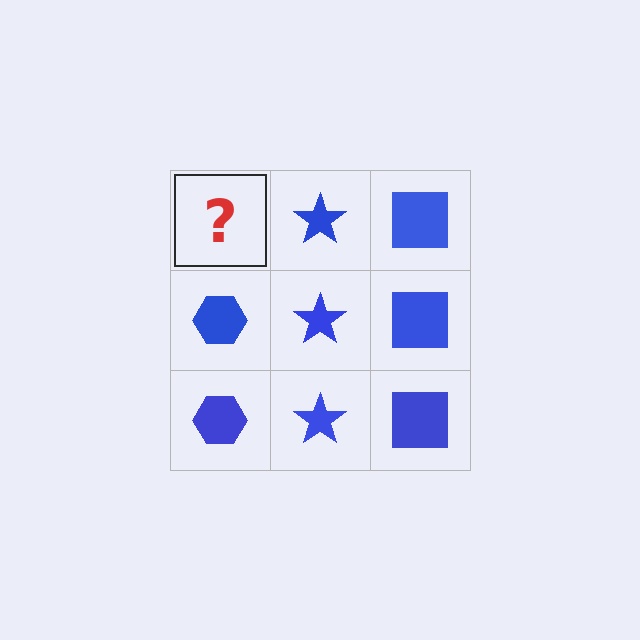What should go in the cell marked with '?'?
The missing cell should contain a blue hexagon.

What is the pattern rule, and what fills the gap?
The rule is that each column has a consistent shape. The gap should be filled with a blue hexagon.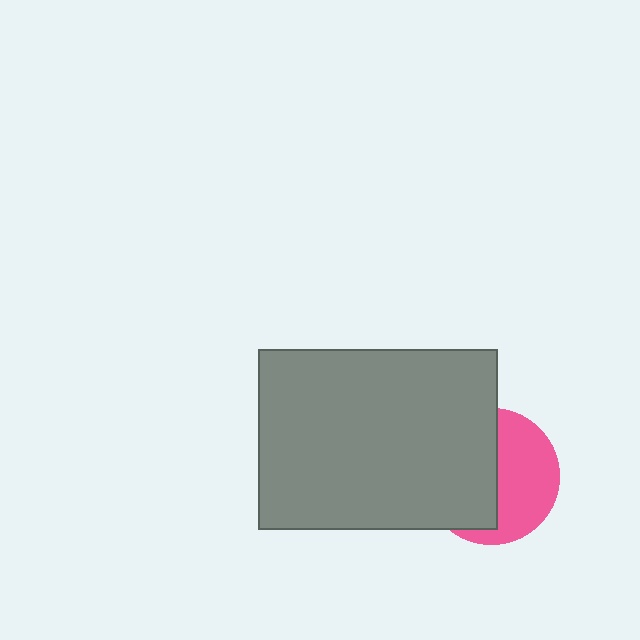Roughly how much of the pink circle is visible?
About half of it is visible (roughly 48%).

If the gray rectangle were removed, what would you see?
You would see the complete pink circle.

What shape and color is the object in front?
The object in front is a gray rectangle.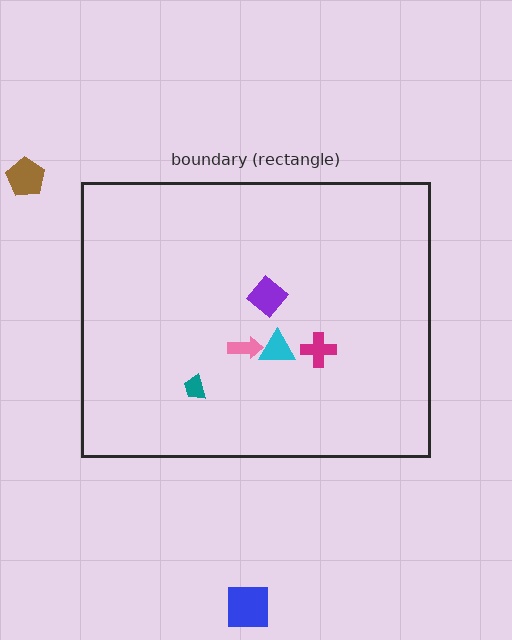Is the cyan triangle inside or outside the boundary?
Inside.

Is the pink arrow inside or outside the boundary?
Inside.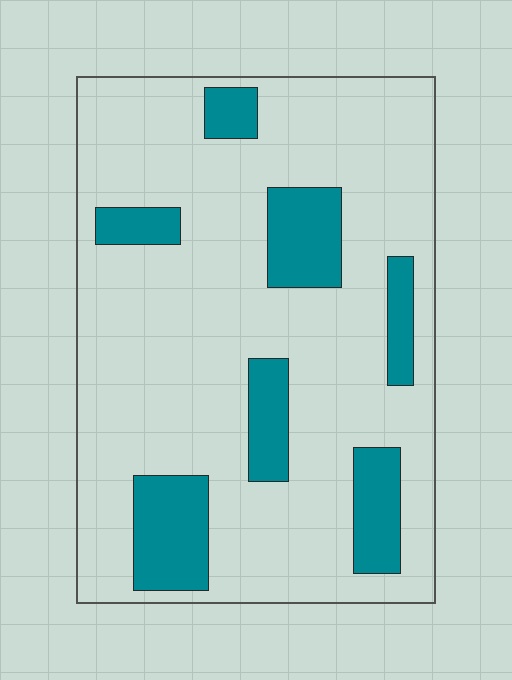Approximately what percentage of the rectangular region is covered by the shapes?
Approximately 20%.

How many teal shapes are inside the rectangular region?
7.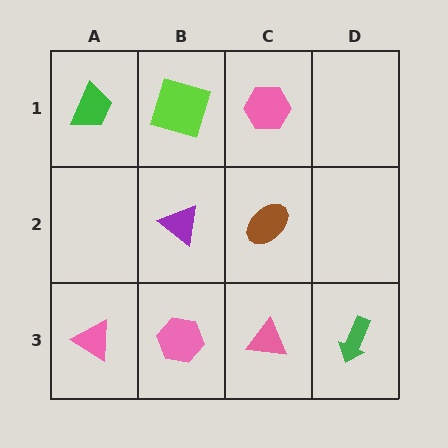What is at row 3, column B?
A pink hexagon.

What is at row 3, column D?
A green arrow.